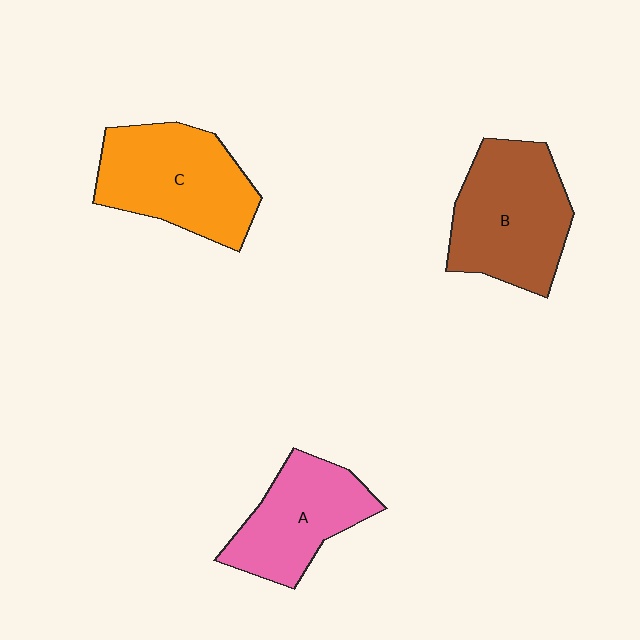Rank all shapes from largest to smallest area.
From largest to smallest: B (brown), C (orange), A (pink).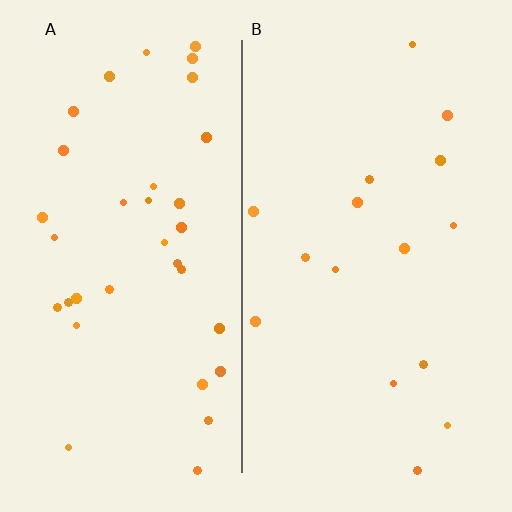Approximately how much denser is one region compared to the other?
Approximately 2.2× — region A over region B.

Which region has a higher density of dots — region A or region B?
A (the left).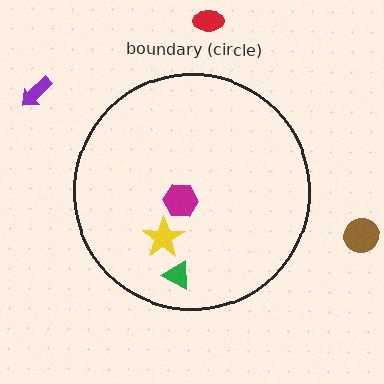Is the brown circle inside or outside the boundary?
Outside.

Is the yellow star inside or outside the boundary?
Inside.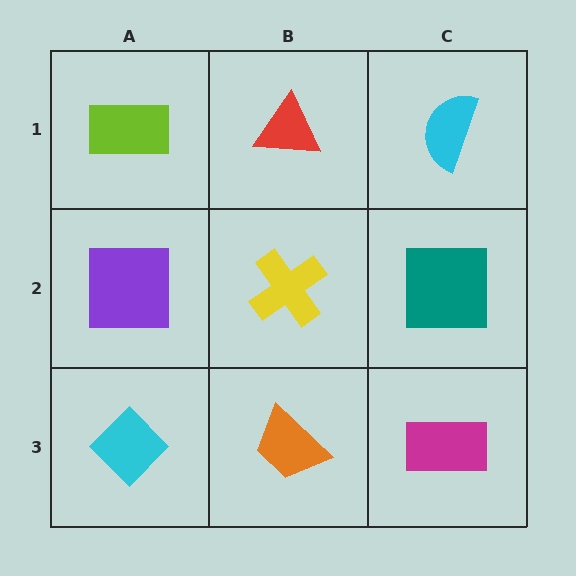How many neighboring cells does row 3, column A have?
2.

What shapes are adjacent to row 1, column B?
A yellow cross (row 2, column B), a lime rectangle (row 1, column A), a cyan semicircle (row 1, column C).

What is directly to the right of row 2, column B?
A teal square.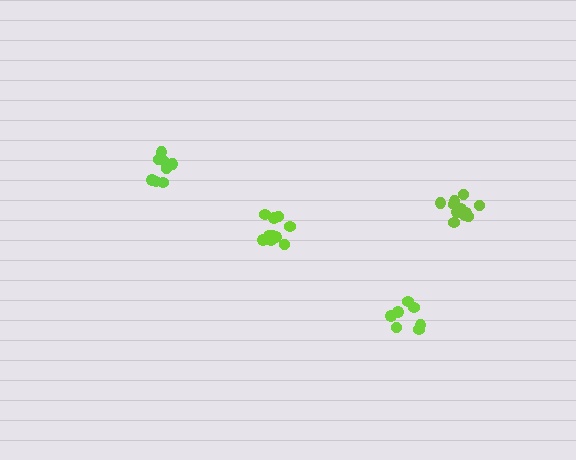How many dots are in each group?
Group 1: 7 dots, Group 2: 12 dots, Group 3: 10 dots, Group 4: 10 dots (39 total).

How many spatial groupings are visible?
There are 4 spatial groupings.